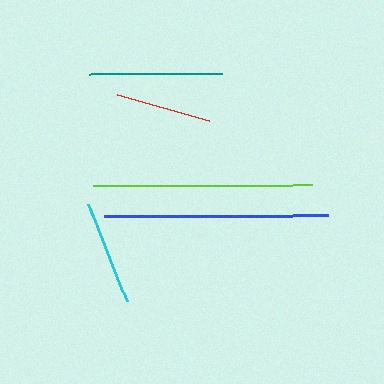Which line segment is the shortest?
The red line is the shortest at approximately 96 pixels.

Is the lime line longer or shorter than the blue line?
The blue line is longer than the lime line.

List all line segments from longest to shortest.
From longest to shortest: blue, lime, teal, cyan, red.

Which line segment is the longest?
The blue line is the longest at approximately 224 pixels.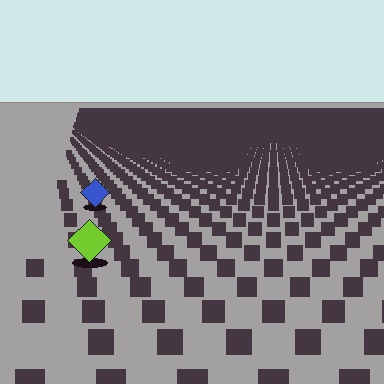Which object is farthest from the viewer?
The blue diamond is farthest from the viewer. It appears smaller and the ground texture around it is denser.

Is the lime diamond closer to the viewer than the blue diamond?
Yes. The lime diamond is closer — you can tell from the texture gradient: the ground texture is coarser near it.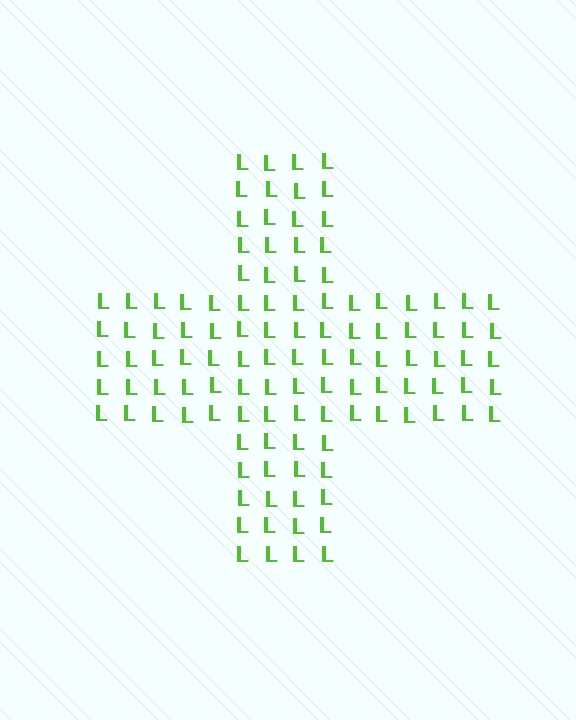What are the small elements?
The small elements are letter L's.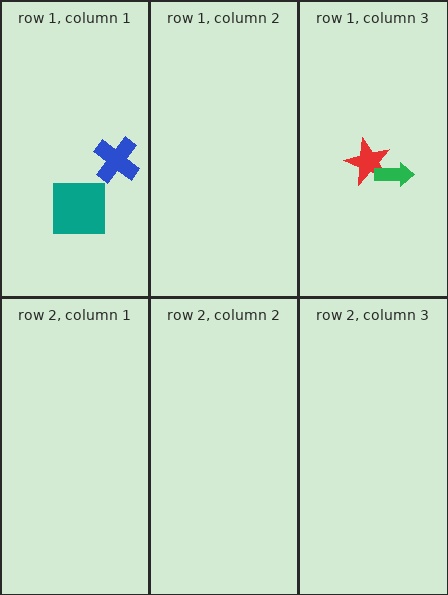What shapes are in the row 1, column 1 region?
The teal square, the blue cross.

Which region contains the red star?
The row 1, column 3 region.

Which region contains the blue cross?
The row 1, column 1 region.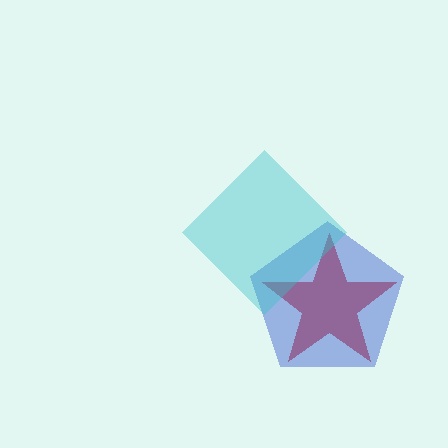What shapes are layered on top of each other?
The layered shapes are: a red star, a blue pentagon, a cyan diamond.